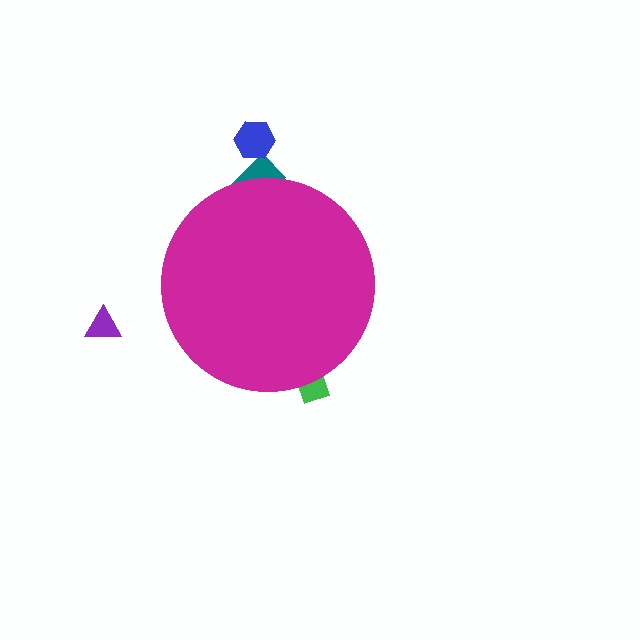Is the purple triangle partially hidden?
No, the purple triangle is fully visible.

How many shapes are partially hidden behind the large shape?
2 shapes are partially hidden.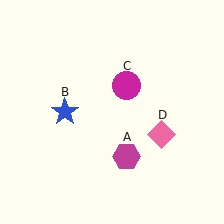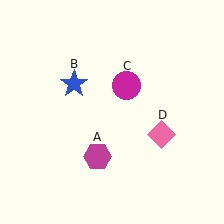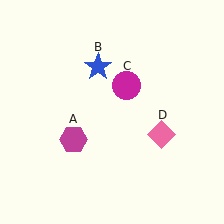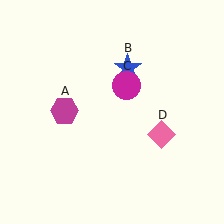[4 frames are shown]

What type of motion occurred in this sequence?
The magenta hexagon (object A), blue star (object B) rotated clockwise around the center of the scene.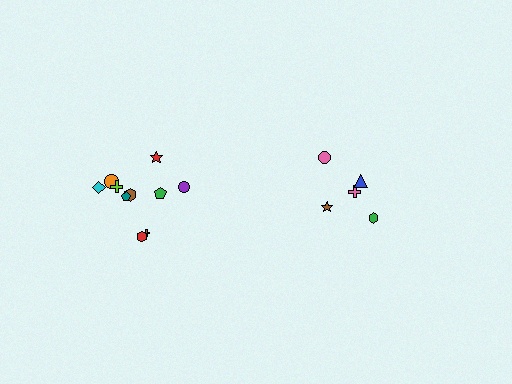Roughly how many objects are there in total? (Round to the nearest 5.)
Roughly 15 objects in total.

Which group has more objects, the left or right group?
The left group.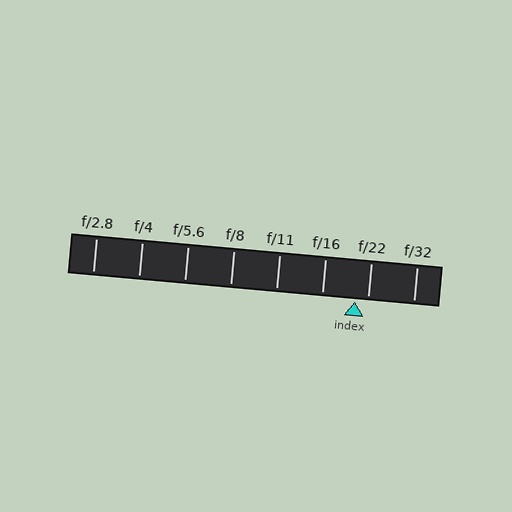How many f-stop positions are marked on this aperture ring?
There are 8 f-stop positions marked.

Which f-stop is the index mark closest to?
The index mark is closest to f/22.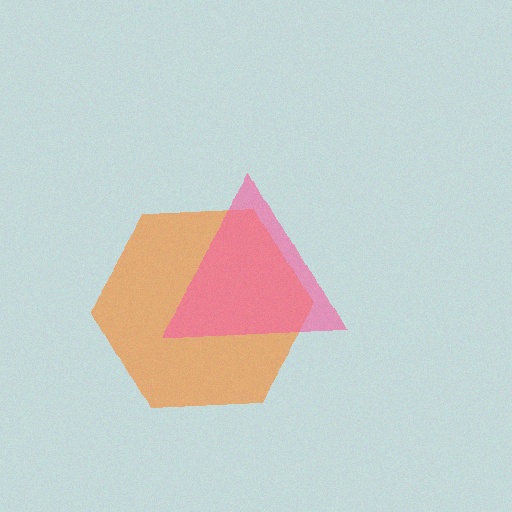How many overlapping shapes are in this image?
There are 2 overlapping shapes in the image.